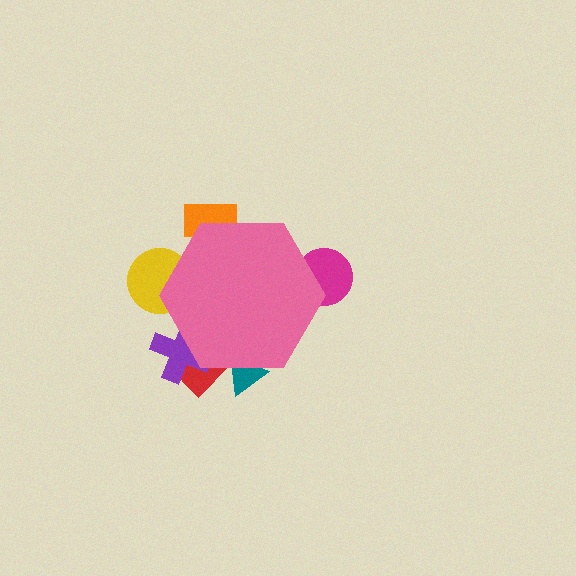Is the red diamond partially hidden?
Yes, the red diamond is partially hidden behind the pink hexagon.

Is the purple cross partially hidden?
Yes, the purple cross is partially hidden behind the pink hexagon.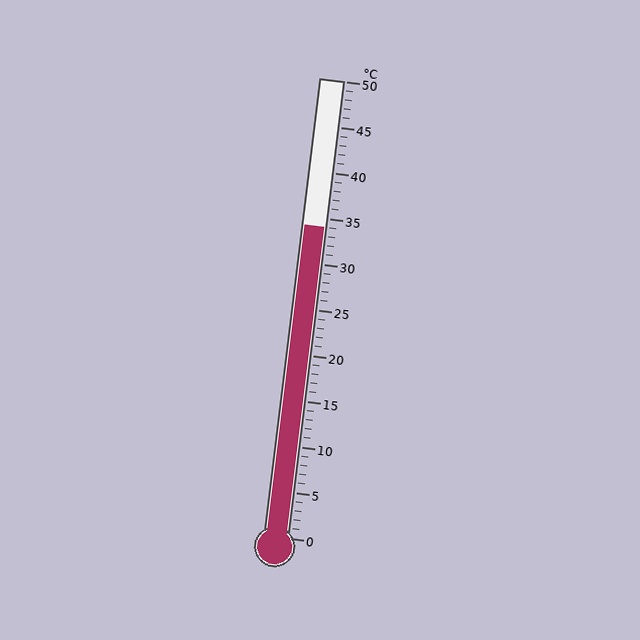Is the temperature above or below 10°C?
The temperature is above 10°C.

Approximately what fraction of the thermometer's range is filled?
The thermometer is filled to approximately 70% of its range.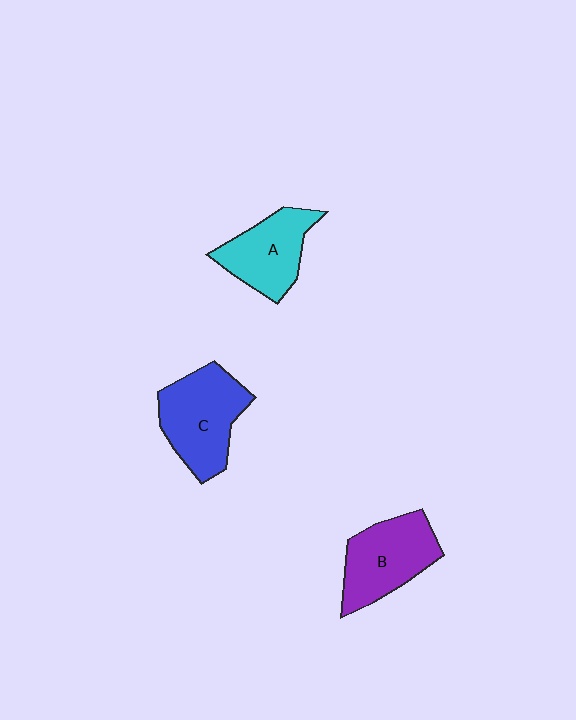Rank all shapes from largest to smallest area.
From largest to smallest: C (blue), B (purple), A (cyan).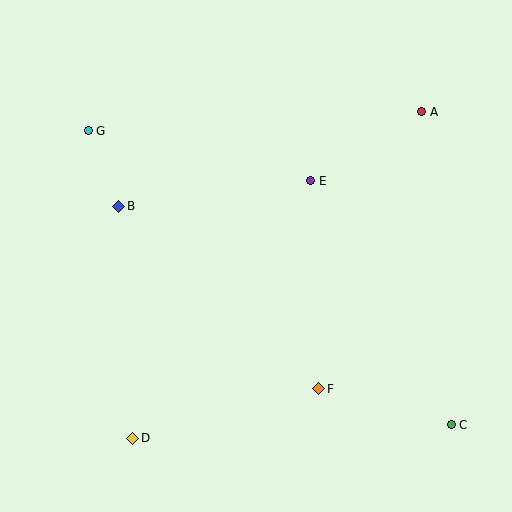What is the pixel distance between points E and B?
The distance between E and B is 194 pixels.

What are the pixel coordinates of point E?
Point E is at (311, 181).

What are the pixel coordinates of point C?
Point C is at (451, 425).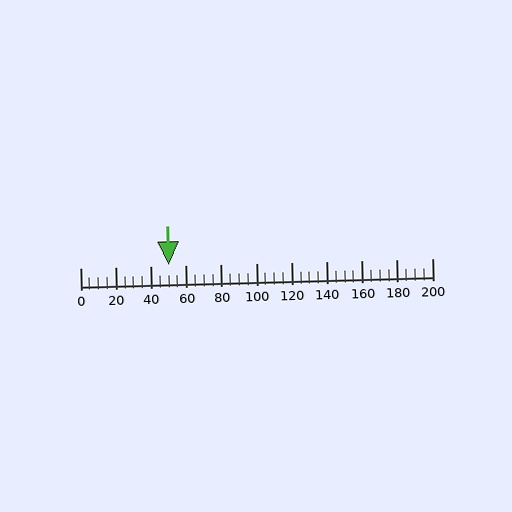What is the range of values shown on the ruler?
The ruler shows values from 0 to 200.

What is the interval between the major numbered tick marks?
The major tick marks are spaced 20 units apart.